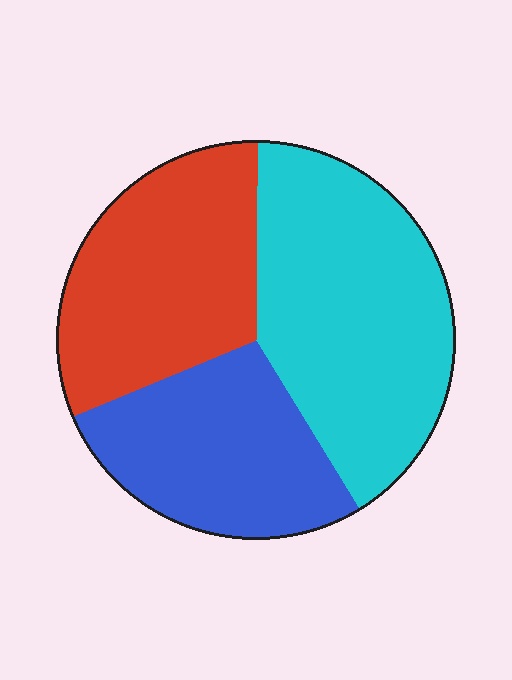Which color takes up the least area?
Blue, at roughly 25%.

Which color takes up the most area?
Cyan, at roughly 40%.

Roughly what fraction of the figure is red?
Red takes up about one third (1/3) of the figure.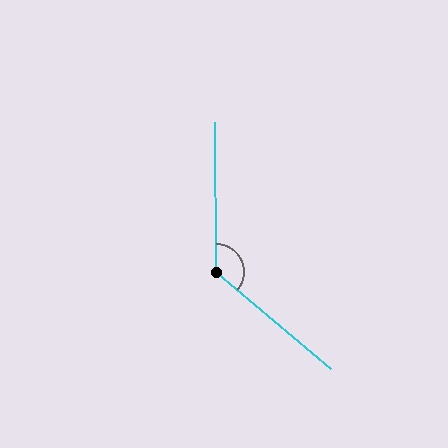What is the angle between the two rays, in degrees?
Approximately 130 degrees.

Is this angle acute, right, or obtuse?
It is obtuse.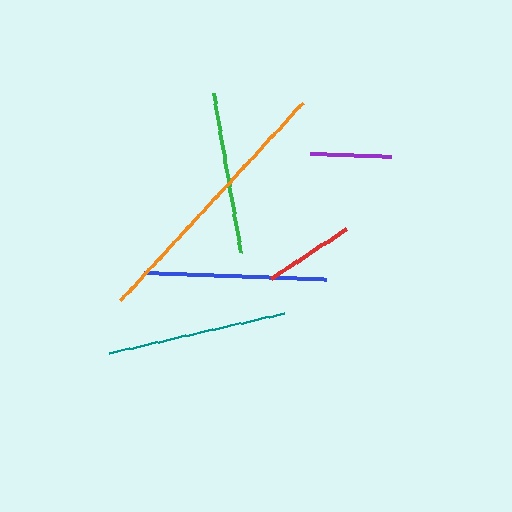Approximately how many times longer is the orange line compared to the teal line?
The orange line is approximately 1.5 times the length of the teal line.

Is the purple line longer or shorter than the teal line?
The teal line is longer than the purple line.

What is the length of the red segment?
The red segment is approximately 91 pixels long.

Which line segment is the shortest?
The purple line is the shortest at approximately 81 pixels.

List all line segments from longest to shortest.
From longest to shortest: orange, blue, teal, green, red, purple.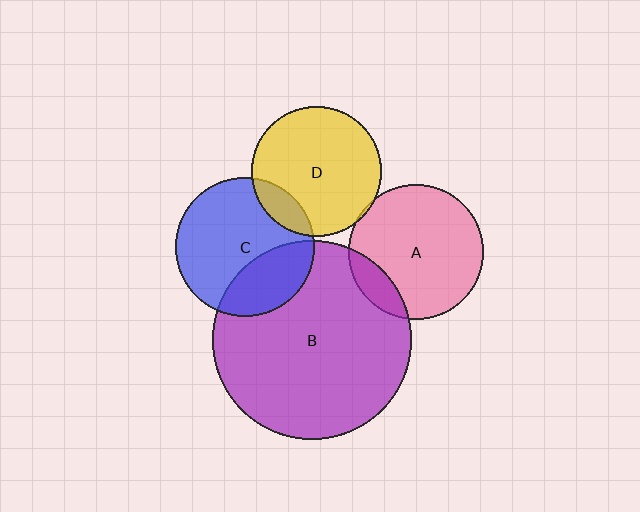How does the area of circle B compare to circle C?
Approximately 2.1 times.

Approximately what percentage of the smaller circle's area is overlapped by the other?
Approximately 5%.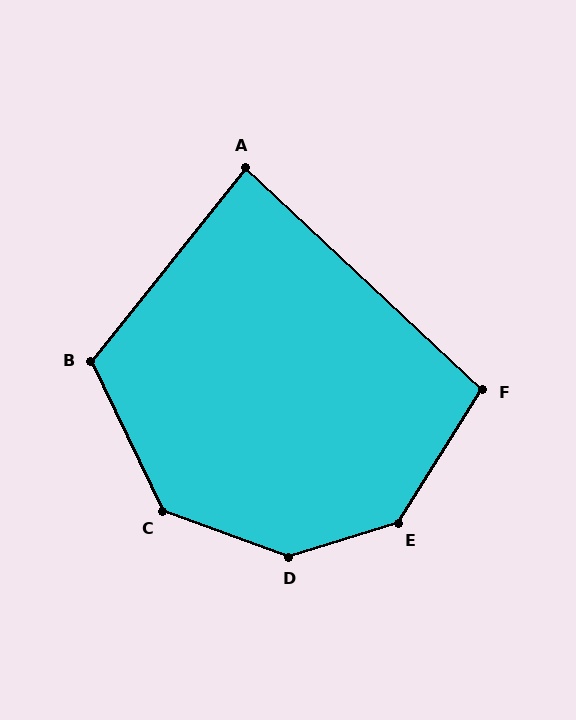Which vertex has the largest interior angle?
D, at approximately 143 degrees.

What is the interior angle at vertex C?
Approximately 135 degrees (obtuse).